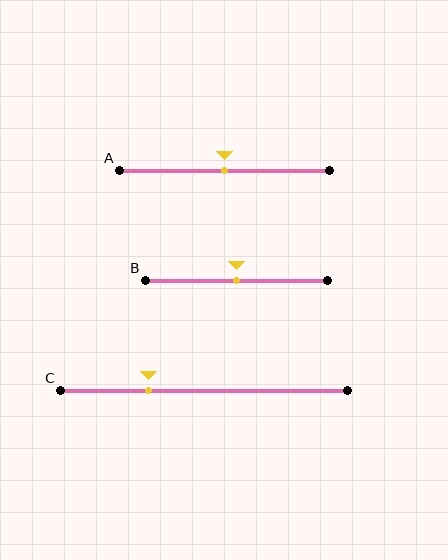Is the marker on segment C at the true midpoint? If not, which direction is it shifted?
No, the marker on segment C is shifted to the left by about 19% of the segment length.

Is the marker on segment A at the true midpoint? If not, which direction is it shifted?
Yes, the marker on segment A is at the true midpoint.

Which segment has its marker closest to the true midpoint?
Segment A has its marker closest to the true midpoint.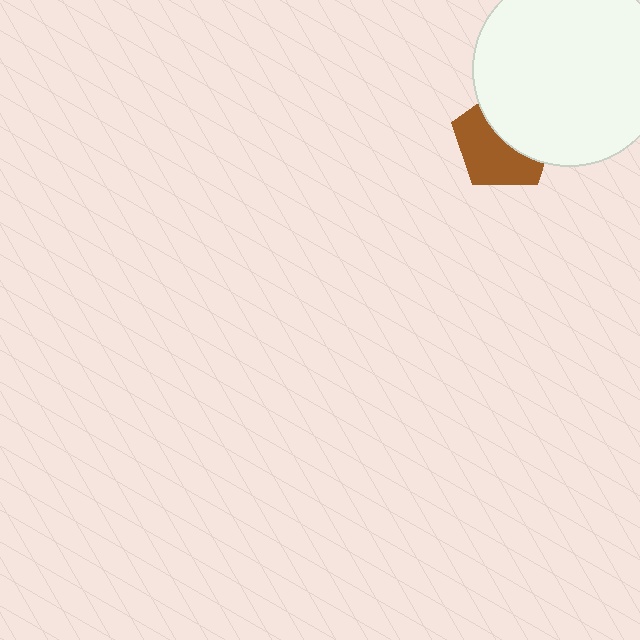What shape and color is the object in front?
The object in front is a white circle.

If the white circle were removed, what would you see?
You would see the complete brown pentagon.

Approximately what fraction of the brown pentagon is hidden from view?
Roughly 46% of the brown pentagon is hidden behind the white circle.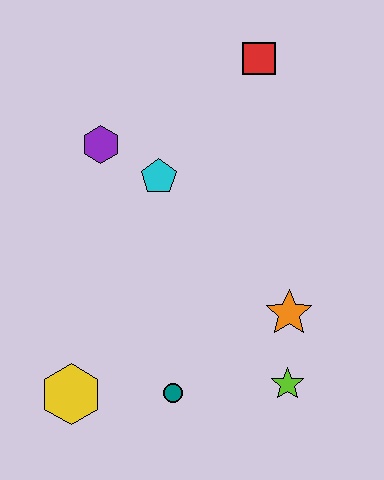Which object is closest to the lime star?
The orange star is closest to the lime star.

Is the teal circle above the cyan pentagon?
No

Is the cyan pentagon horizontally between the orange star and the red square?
No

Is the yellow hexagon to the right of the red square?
No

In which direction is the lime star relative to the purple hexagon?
The lime star is below the purple hexagon.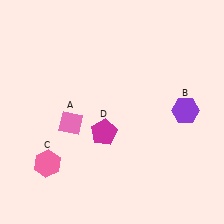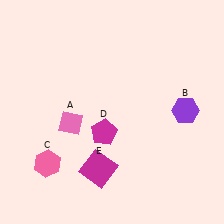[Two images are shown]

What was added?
A magenta square (E) was added in Image 2.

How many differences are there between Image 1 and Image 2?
There is 1 difference between the two images.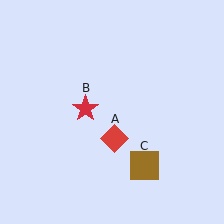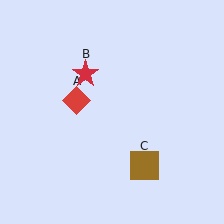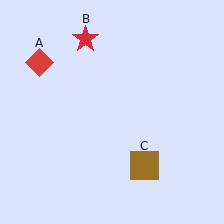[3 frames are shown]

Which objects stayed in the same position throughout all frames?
Brown square (object C) remained stationary.